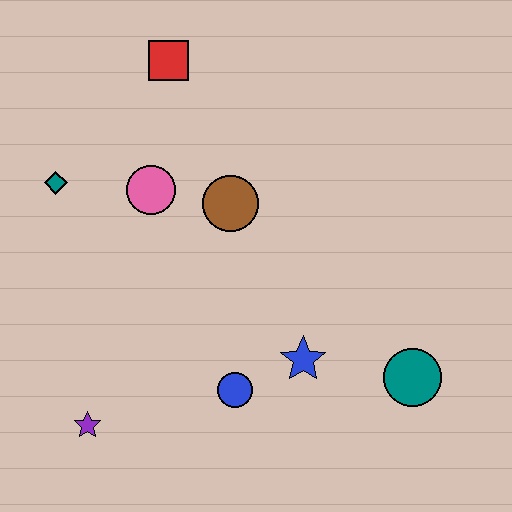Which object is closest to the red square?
The pink circle is closest to the red square.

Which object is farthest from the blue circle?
The red square is farthest from the blue circle.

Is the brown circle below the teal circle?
No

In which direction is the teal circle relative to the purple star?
The teal circle is to the right of the purple star.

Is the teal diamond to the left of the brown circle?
Yes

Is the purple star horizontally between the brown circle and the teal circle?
No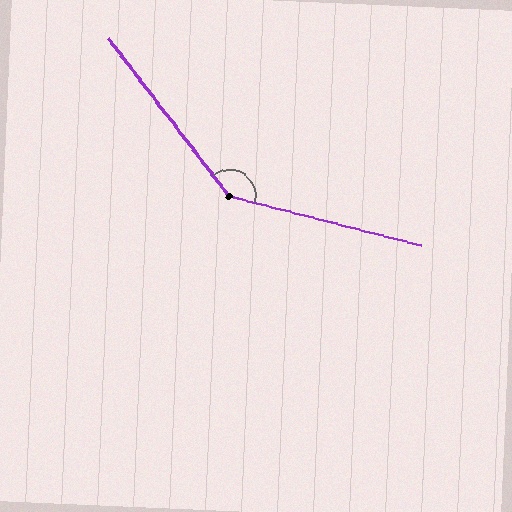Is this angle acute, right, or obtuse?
It is obtuse.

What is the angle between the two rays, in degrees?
Approximately 142 degrees.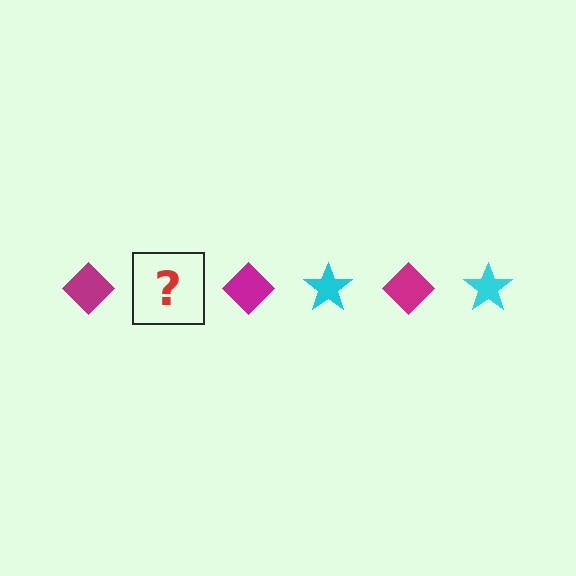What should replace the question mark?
The question mark should be replaced with a cyan star.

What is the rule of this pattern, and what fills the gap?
The rule is that the pattern alternates between magenta diamond and cyan star. The gap should be filled with a cyan star.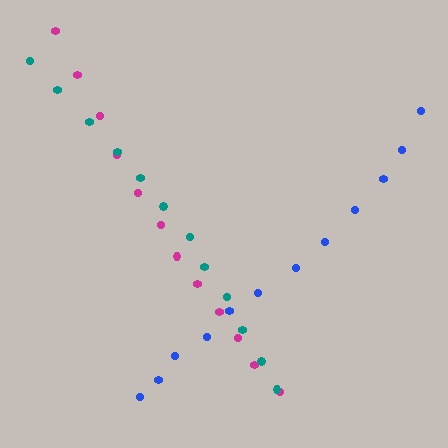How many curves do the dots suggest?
There are 3 distinct paths.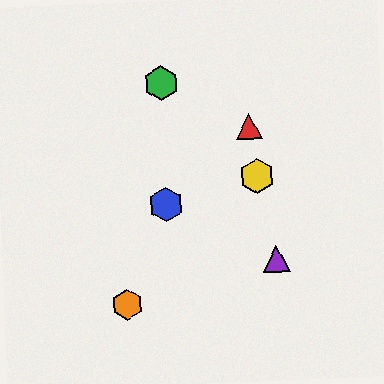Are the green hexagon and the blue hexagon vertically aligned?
Yes, both are at x≈161.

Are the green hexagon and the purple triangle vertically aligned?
No, the green hexagon is at x≈161 and the purple triangle is at x≈277.